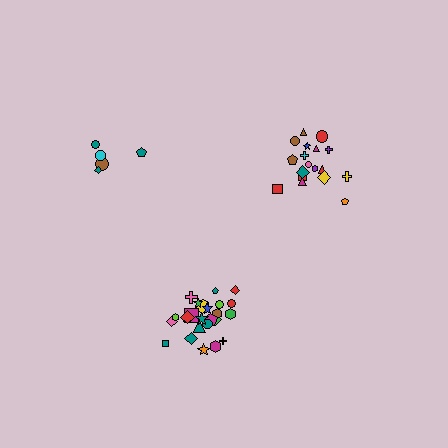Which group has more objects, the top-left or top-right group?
The top-right group.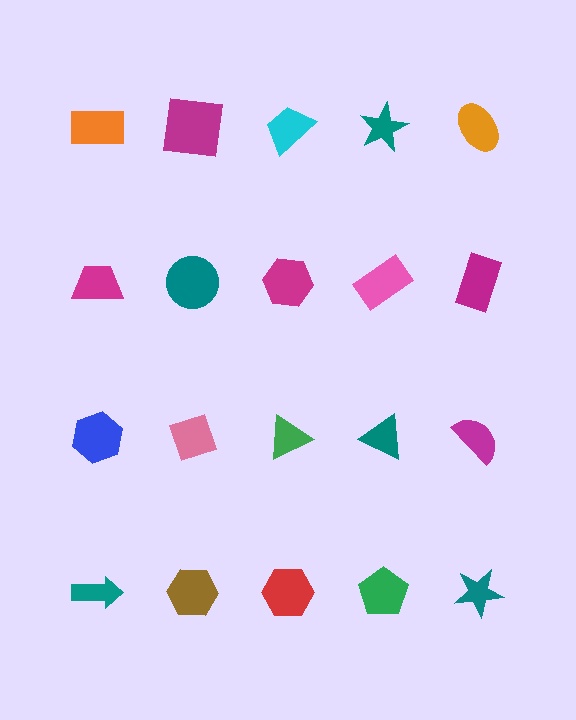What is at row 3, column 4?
A teal triangle.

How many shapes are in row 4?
5 shapes.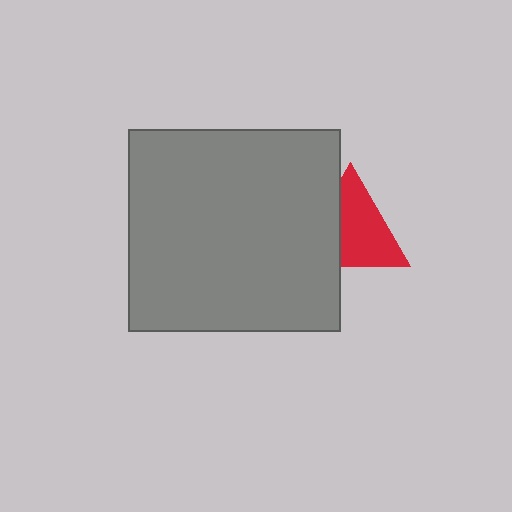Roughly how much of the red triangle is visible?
About half of it is visible (roughly 64%).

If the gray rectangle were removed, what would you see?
You would see the complete red triangle.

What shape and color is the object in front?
The object in front is a gray rectangle.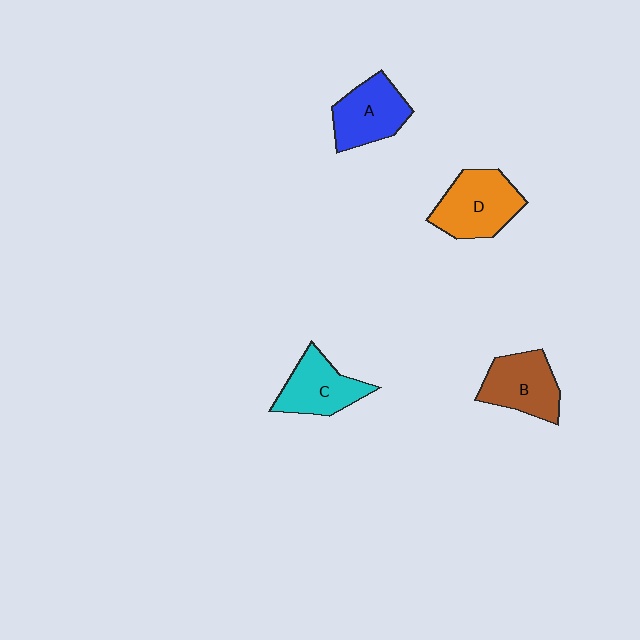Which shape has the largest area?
Shape D (orange).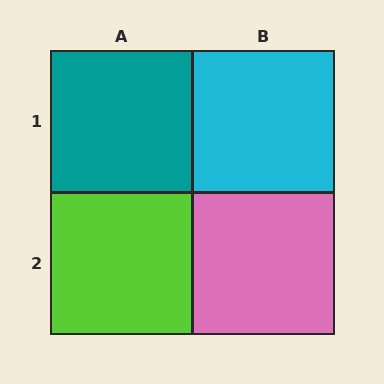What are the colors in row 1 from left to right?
Teal, cyan.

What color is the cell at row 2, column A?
Lime.